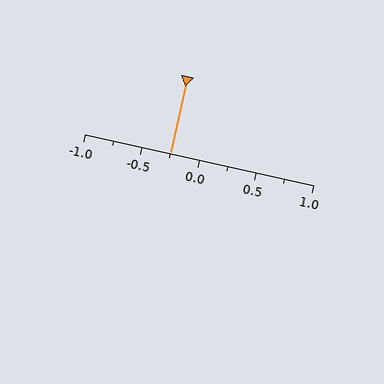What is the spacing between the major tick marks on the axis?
The major ticks are spaced 0.5 apart.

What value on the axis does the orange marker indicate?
The marker indicates approximately -0.25.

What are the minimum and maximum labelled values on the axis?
The axis runs from -1.0 to 1.0.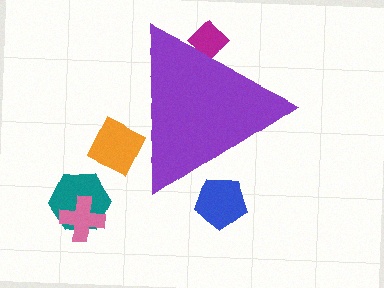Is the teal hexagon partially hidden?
No, the teal hexagon is fully visible.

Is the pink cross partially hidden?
No, the pink cross is fully visible.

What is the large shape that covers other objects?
A purple triangle.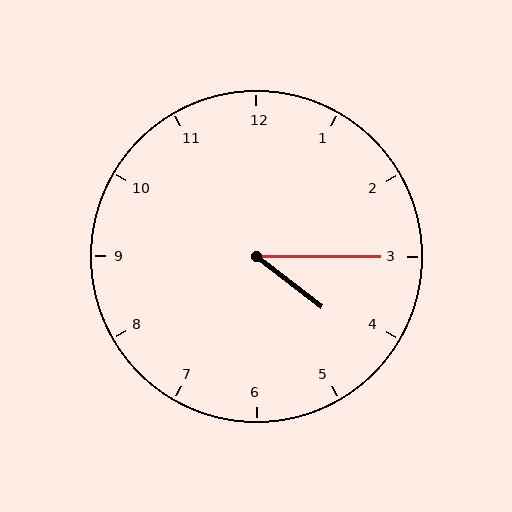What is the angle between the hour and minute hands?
Approximately 38 degrees.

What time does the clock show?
4:15.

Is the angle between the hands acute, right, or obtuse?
It is acute.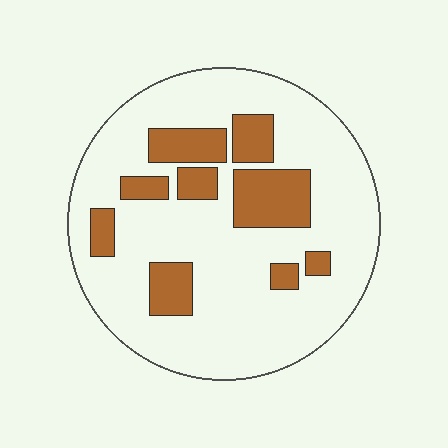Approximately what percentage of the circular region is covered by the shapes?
Approximately 20%.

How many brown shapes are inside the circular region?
9.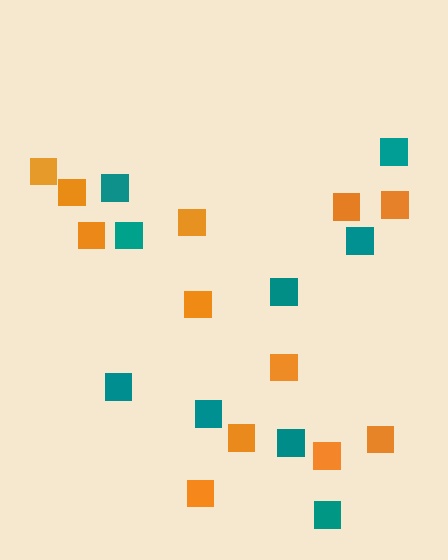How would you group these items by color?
There are 2 groups: one group of teal squares (9) and one group of orange squares (12).